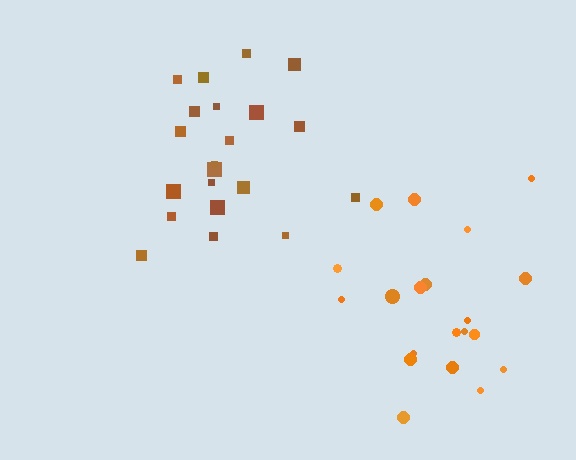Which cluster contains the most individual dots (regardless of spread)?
Brown (21).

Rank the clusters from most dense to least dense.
orange, brown.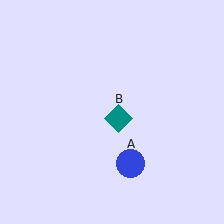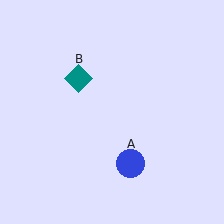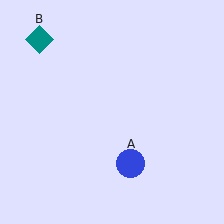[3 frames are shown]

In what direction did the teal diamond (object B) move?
The teal diamond (object B) moved up and to the left.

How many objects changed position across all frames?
1 object changed position: teal diamond (object B).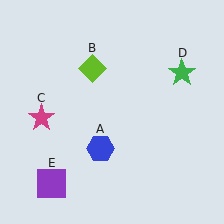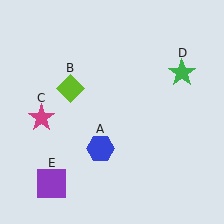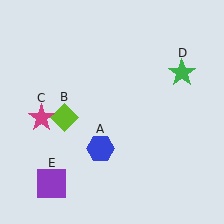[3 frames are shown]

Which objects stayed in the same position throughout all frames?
Blue hexagon (object A) and magenta star (object C) and green star (object D) and purple square (object E) remained stationary.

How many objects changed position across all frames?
1 object changed position: lime diamond (object B).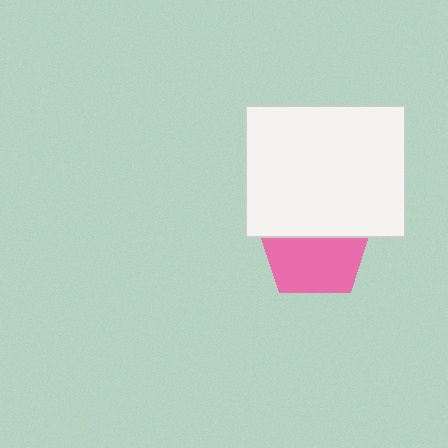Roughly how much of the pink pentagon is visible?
About half of it is visible (roughly 55%).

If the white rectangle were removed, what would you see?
You would see the complete pink pentagon.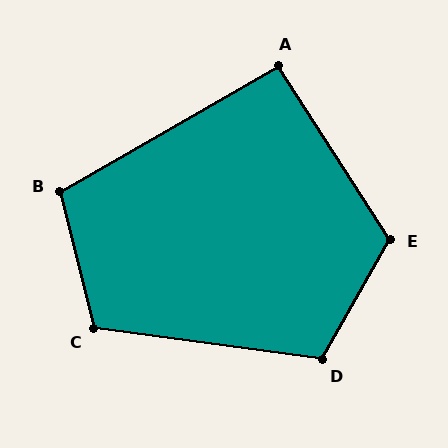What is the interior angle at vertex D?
Approximately 112 degrees (obtuse).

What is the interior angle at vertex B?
Approximately 106 degrees (obtuse).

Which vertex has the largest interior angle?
E, at approximately 118 degrees.